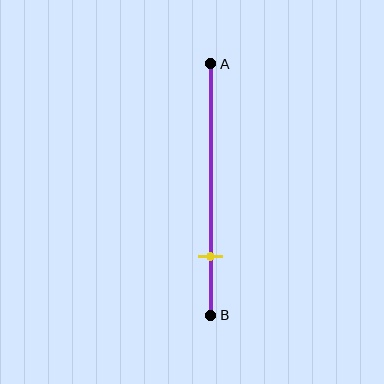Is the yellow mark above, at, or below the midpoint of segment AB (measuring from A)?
The yellow mark is below the midpoint of segment AB.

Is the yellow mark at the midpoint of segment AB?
No, the mark is at about 75% from A, not at the 50% midpoint.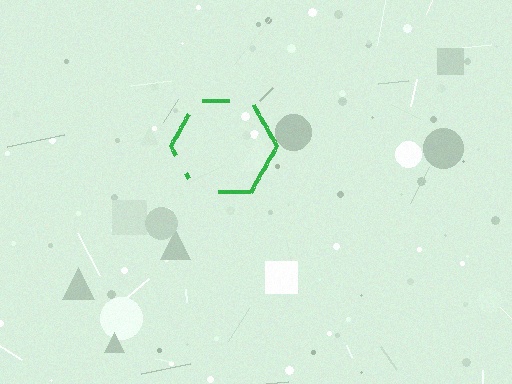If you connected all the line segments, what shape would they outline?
They would outline a hexagon.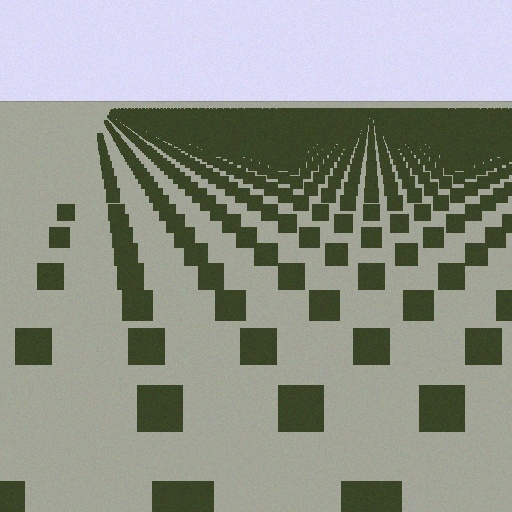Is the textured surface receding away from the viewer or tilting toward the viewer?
The surface is receding away from the viewer. Texture elements get smaller and denser toward the top.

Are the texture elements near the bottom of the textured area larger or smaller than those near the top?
Larger. Near the bottom, elements are closer to the viewer and appear at a bigger on-screen size.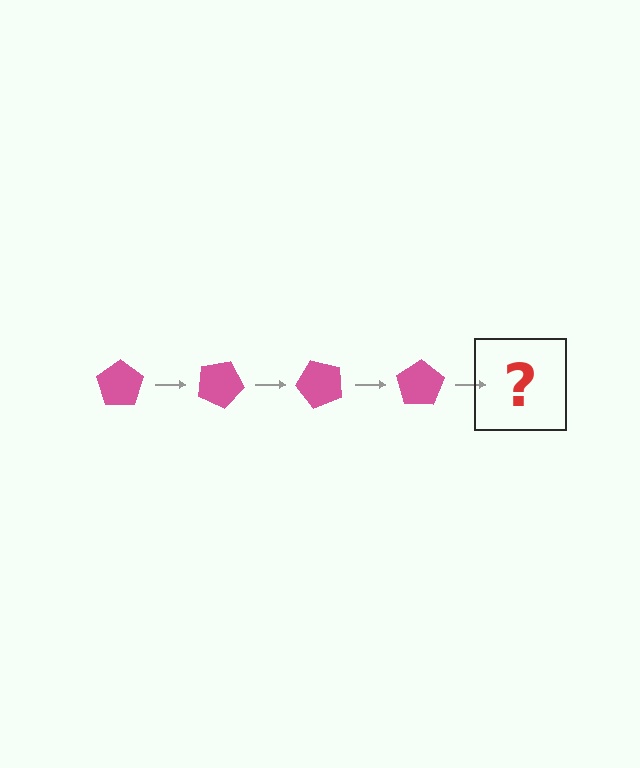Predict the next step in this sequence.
The next step is a pink pentagon rotated 100 degrees.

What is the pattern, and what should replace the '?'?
The pattern is that the pentagon rotates 25 degrees each step. The '?' should be a pink pentagon rotated 100 degrees.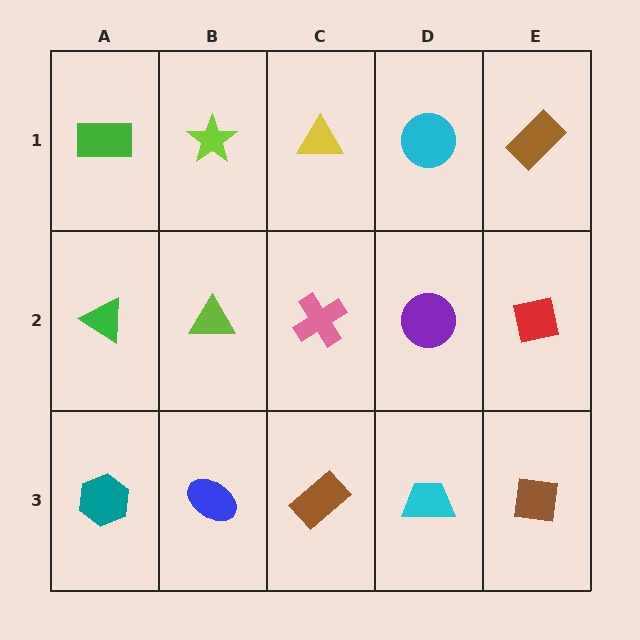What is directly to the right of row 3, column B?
A brown rectangle.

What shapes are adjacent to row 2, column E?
A brown rectangle (row 1, column E), a brown square (row 3, column E), a purple circle (row 2, column D).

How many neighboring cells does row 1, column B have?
3.